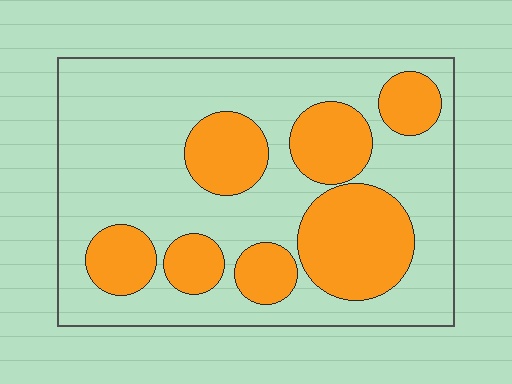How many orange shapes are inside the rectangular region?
7.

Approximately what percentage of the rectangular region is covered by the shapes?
Approximately 35%.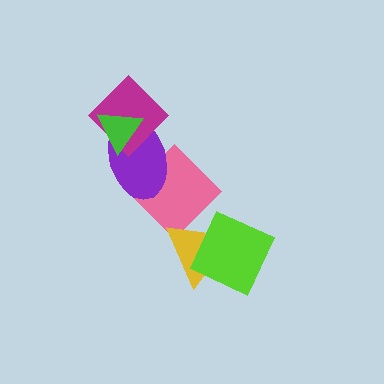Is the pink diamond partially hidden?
Yes, it is partially covered by another shape.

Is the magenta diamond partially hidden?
Yes, it is partially covered by another shape.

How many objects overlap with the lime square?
1 object overlaps with the lime square.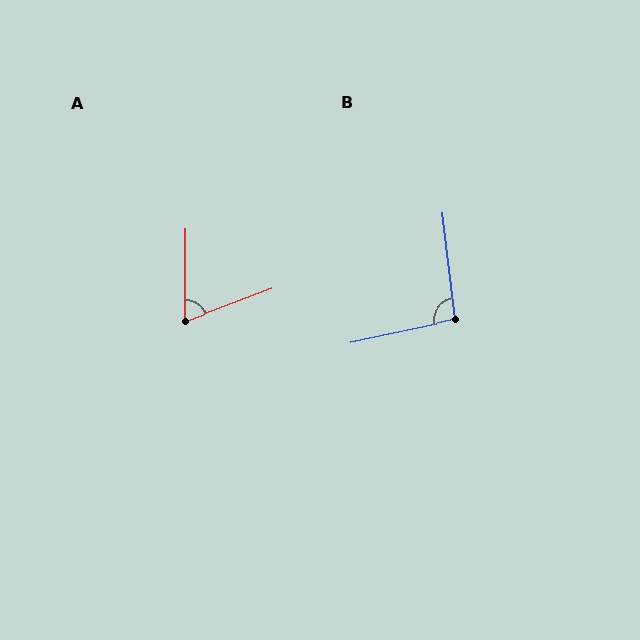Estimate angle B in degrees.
Approximately 96 degrees.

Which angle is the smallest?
A, at approximately 69 degrees.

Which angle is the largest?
B, at approximately 96 degrees.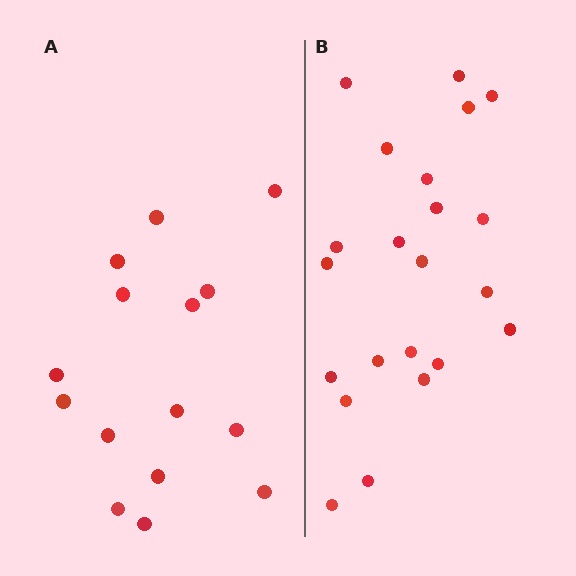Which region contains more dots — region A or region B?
Region B (the right region) has more dots.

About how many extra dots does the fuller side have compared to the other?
Region B has roughly 8 or so more dots than region A.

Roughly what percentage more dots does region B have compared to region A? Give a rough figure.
About 45% more.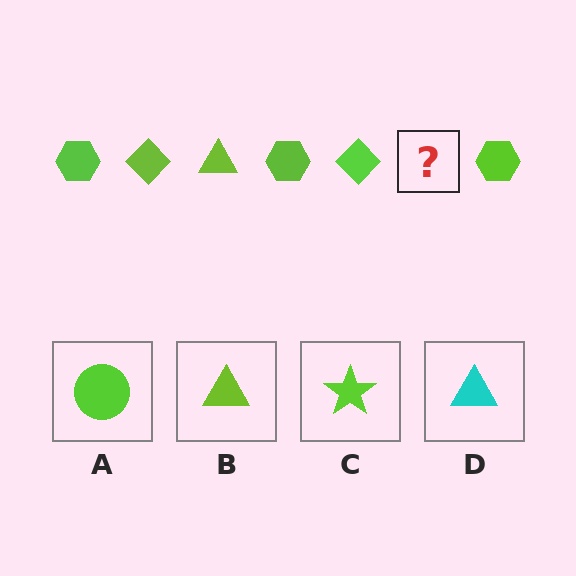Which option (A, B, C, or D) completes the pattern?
B.